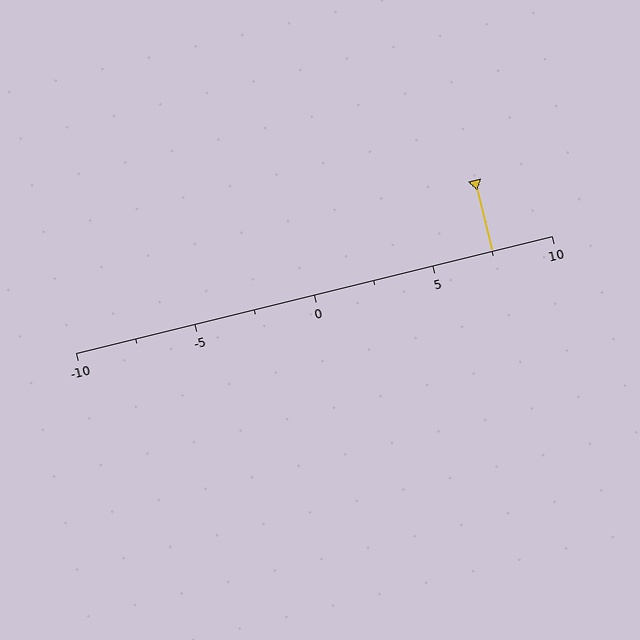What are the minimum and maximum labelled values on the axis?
The axis runs from -10 to 10.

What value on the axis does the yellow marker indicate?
The marker indicates approximately 7.5.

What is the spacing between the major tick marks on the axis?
The major ticks are spaced 5 apart.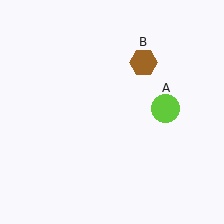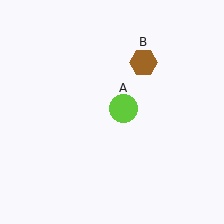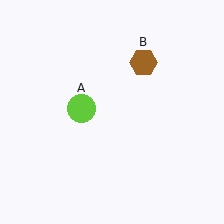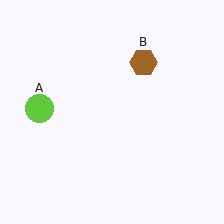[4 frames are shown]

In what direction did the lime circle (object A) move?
The lime circle (object A) moved left.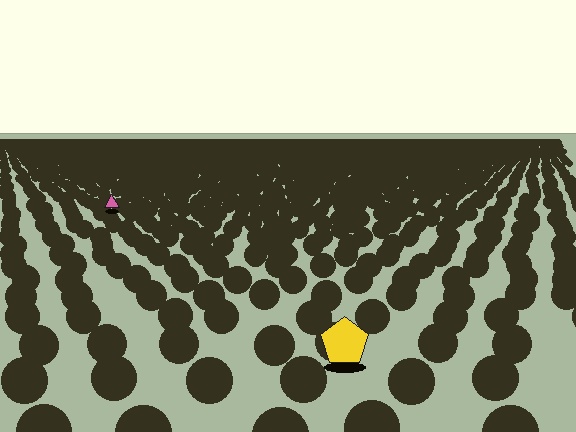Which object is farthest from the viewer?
The pink triangle is farthest from the viewer. It appears smaller and the ground texture around it is denser.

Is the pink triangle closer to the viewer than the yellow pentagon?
No. The yellow pentagon is closer — you can tell from the texture gradient: the ground texture is coarser near it.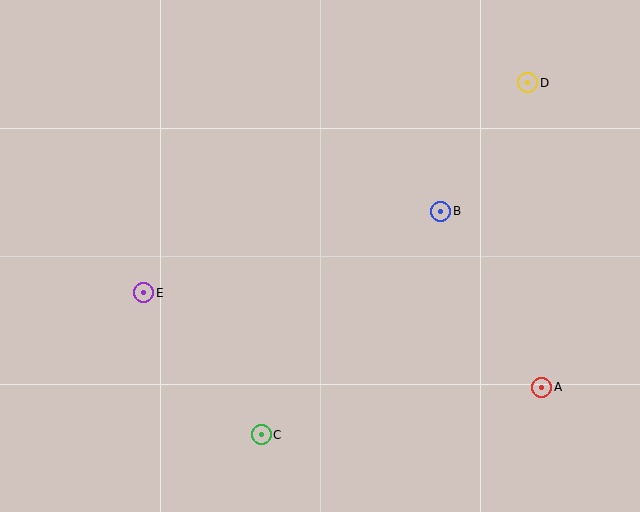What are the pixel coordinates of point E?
Point E is at (144, 293).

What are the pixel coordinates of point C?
Point C is at (261, 435).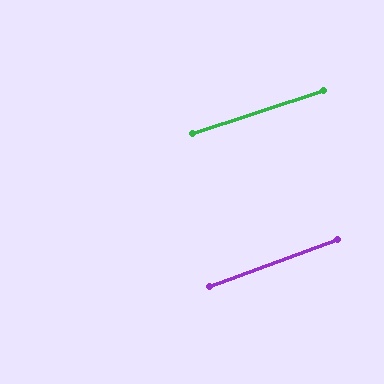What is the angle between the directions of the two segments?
Approximately 2 degrees.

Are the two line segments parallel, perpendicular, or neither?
Parallel — their directions differ by only 1.7°.